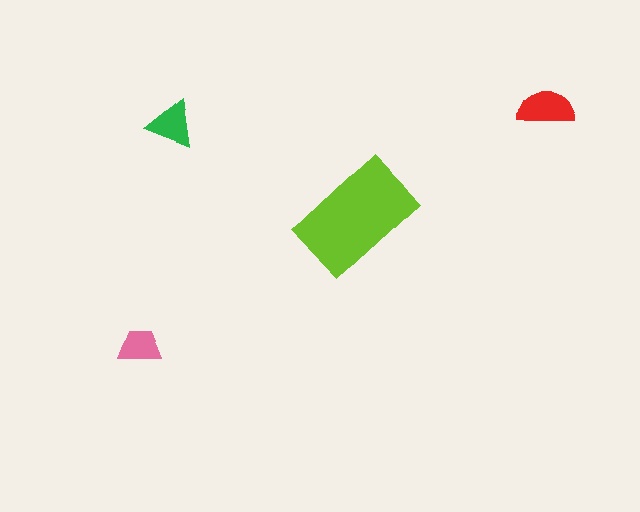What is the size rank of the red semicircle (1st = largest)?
2nd.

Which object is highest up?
The red semicircle is topmost.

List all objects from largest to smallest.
The lime rectangle, the red semicircle, the green triangle, the pink trapezoid.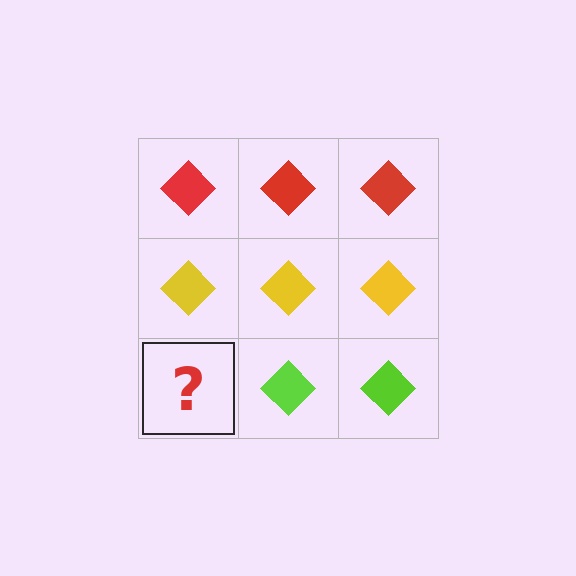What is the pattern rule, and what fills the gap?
The rule is that each row has a consistent color. The gap should be filled with a lime diamond.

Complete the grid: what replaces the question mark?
The question mark should be replaced with a lime diamond.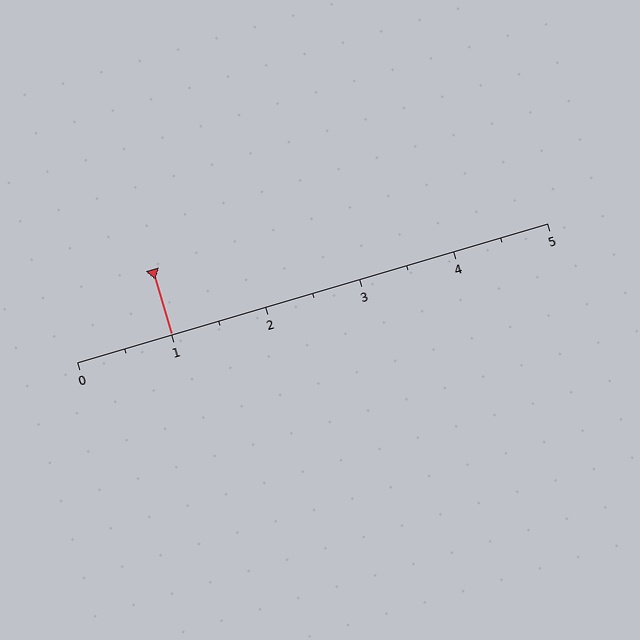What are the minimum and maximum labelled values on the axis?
The axis runs from 0 to 5.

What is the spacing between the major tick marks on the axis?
The major ticks are spaced 1 apart.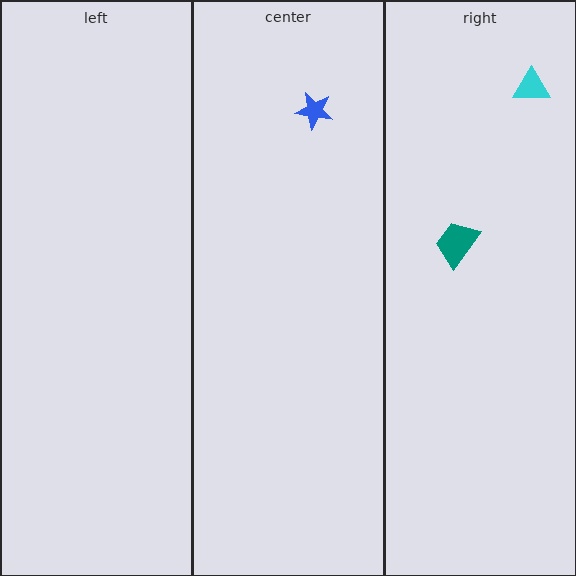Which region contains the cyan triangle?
The right region.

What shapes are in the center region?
The blue star.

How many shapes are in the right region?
2.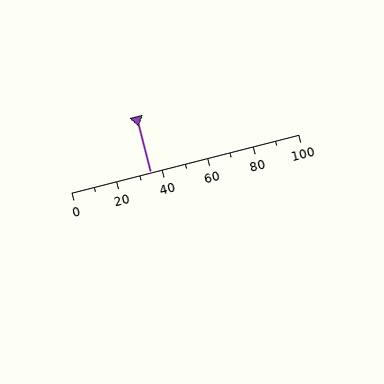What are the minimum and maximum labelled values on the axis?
The axis runs from 0 to 100.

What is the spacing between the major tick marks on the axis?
The major ticks are spaced 20 apart.